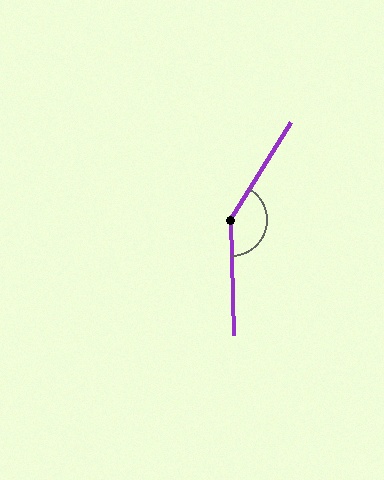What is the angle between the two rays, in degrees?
Approximately 147 degrees.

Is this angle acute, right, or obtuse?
It is obtuse.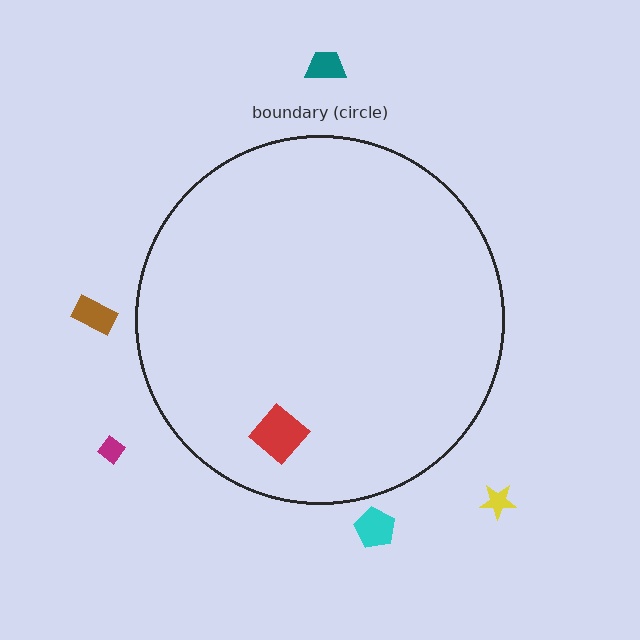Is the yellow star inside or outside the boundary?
Outside.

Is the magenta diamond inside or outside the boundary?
Outside.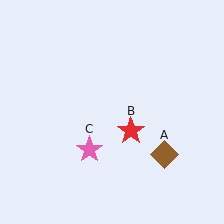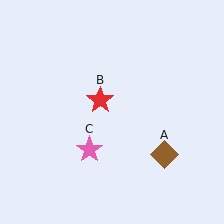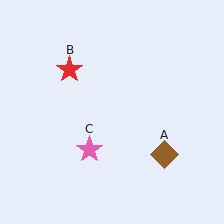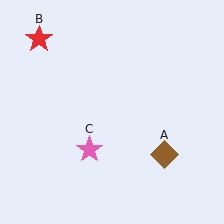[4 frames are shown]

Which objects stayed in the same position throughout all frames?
Brown diamond (object A) and pink star (object C) remained stationary.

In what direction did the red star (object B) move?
The red star (object B) moved up and to the left.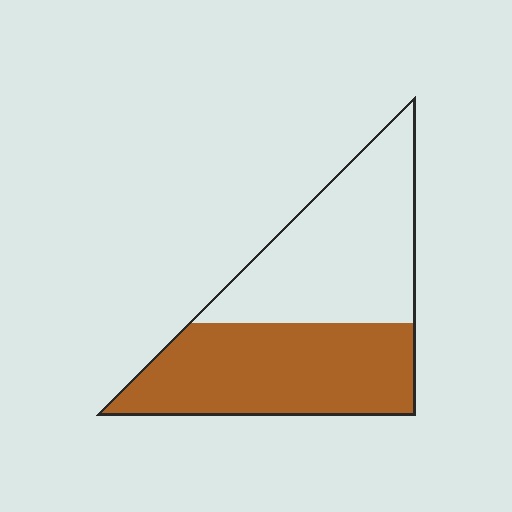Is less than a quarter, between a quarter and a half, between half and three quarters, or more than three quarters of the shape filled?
Between a quarter and a half.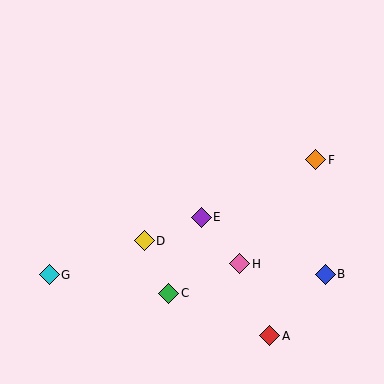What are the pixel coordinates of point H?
Point H is at (240, 264).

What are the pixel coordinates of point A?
Point A is at (270, 336).